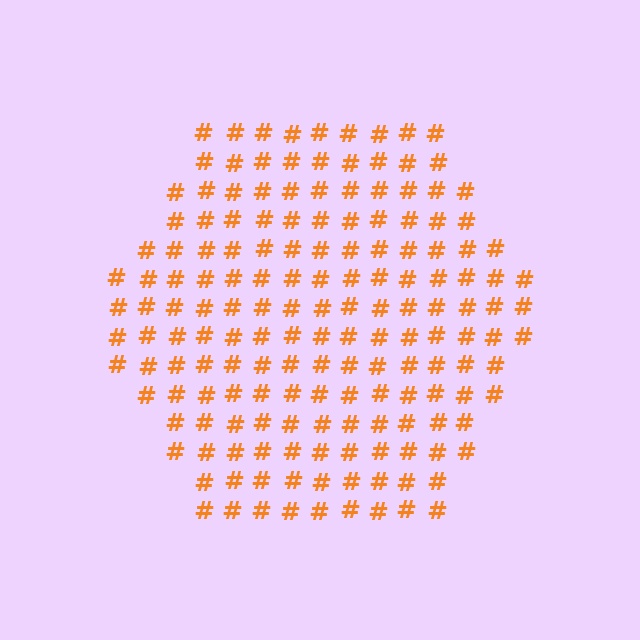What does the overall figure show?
The overall figure shows a hexagon.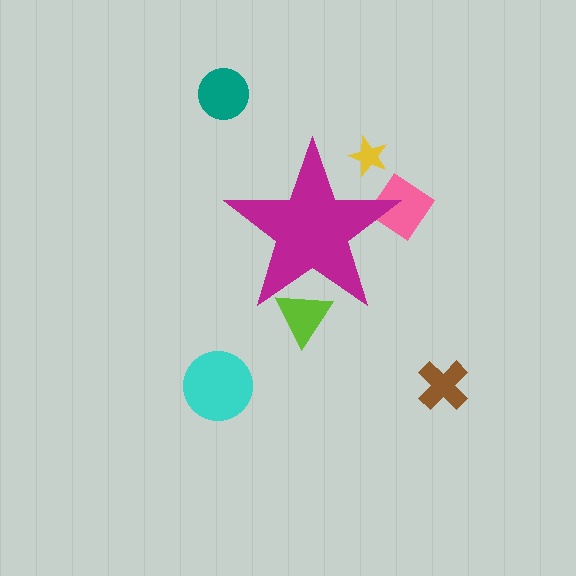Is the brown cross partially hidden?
No, the brown cross is fully visible.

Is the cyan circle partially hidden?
No, the cyan circle is fully visible.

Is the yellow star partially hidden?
Yes, the yellow star is partially hidden behind the magenta star.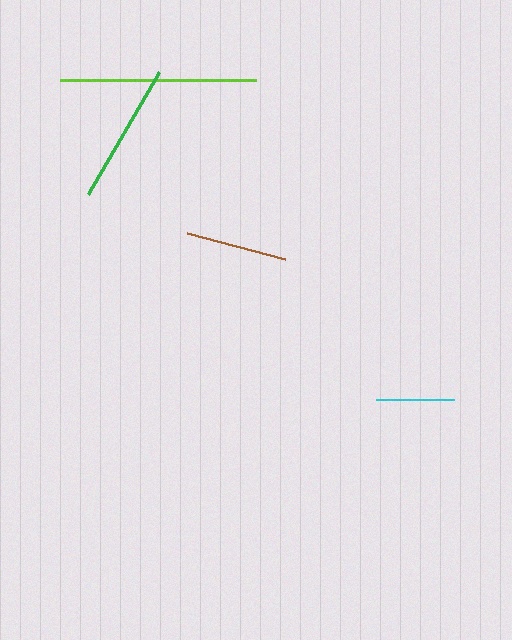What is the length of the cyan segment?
The cyan segment is approximately 77 pixels long.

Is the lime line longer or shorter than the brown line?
The lime line is longer than the brown line.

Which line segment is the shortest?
The cyan line is the shortest at approximately 77 pixels.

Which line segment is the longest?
The lime line is the longest at approximately 196 pixels.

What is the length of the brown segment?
The brown segment is approximately 101 pixels long.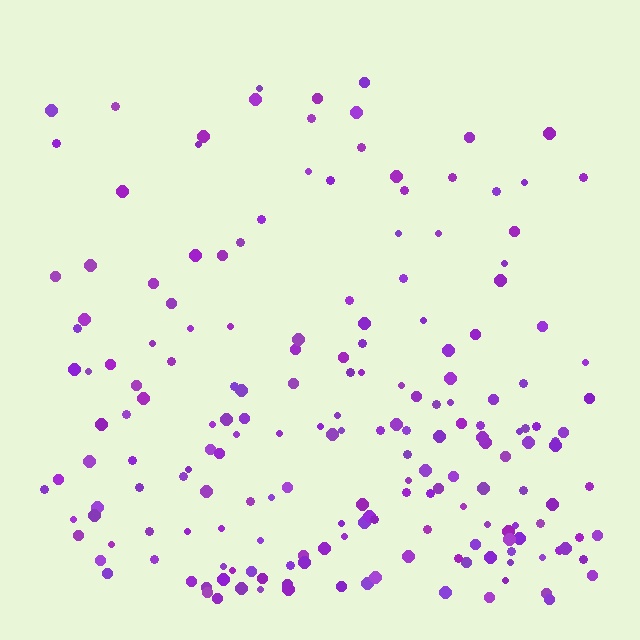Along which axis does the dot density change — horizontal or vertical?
Vertical.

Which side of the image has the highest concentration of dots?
The bottom.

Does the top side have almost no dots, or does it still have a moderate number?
Still a moderate number, just noticeably fewer than the bottom.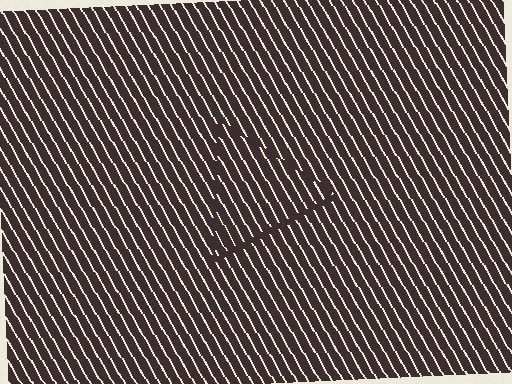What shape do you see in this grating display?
An illusory triangle. The interior of the shape contains the same grating, shifted by half a period — the contour is defined by the phase discontinuity where line-ends from the inner and outer gratings abut.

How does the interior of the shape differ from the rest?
The interior of the shape contains the same grating, shifted by half a period — the contour is defined by the phase discontinuity where line-ends from the inner and outer gratings abut.